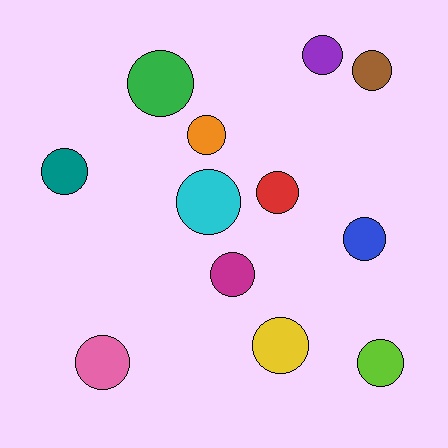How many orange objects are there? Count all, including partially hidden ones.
There is 1 orange object.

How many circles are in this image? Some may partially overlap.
There are 12 circles.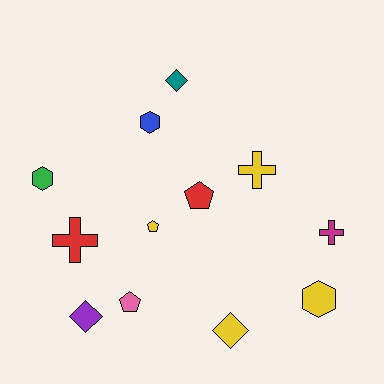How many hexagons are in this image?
There are 3 hexagons.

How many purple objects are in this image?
There is 1 purple object.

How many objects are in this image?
There are 12 objects.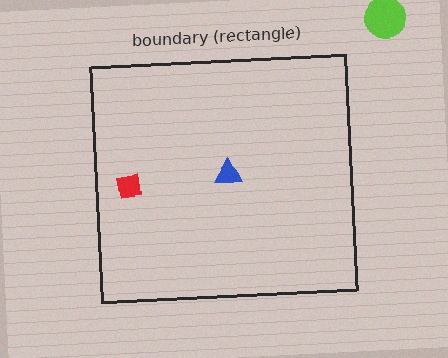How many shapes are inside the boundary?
2 inside, 1 outside.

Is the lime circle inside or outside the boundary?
Outside.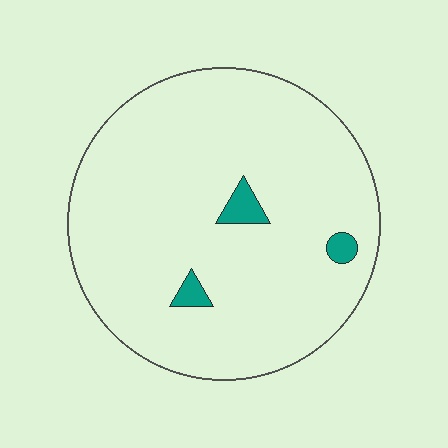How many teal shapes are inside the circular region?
3.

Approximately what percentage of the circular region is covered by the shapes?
Approximately 5%.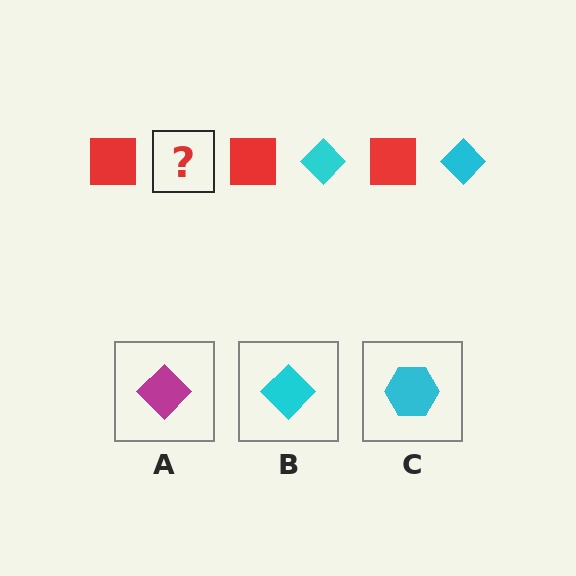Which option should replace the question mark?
Option B.